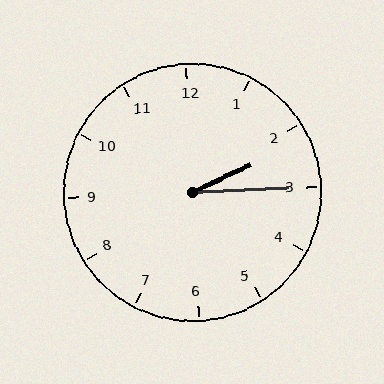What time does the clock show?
2:15.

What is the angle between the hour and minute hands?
Approximately 22 degrees.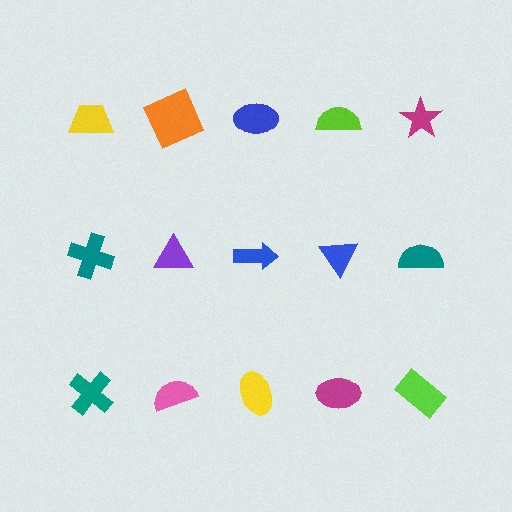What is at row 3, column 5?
A lime rectangle.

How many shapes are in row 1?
5 shapes.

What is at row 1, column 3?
A blue ellipse.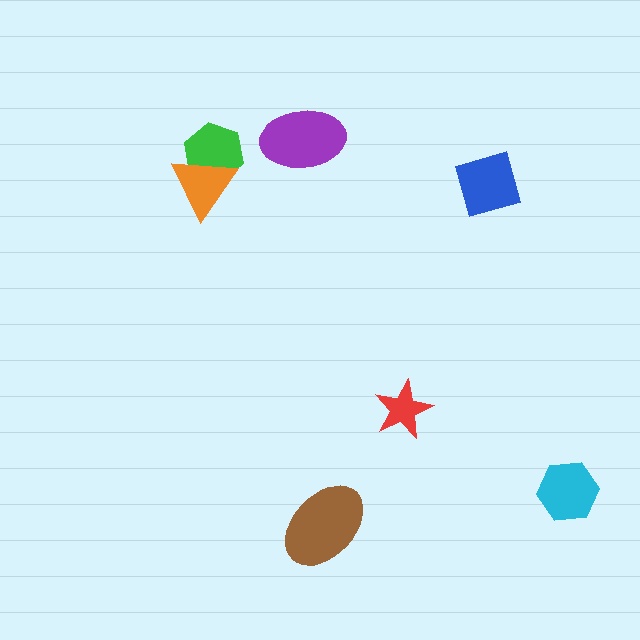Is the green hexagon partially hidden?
Yes, it is partially covered by another shape.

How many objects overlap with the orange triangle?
1 object overlaps with the orange triangle.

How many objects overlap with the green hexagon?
1 object overlaps with the green hexagon.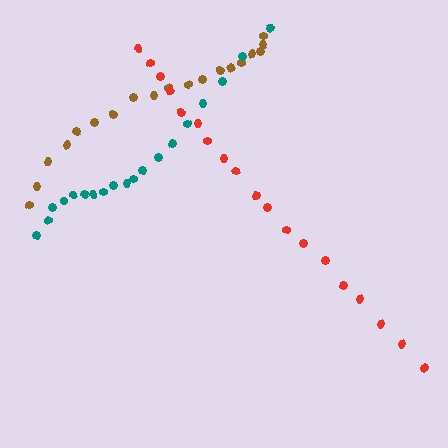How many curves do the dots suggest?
There are 3 distinct paths.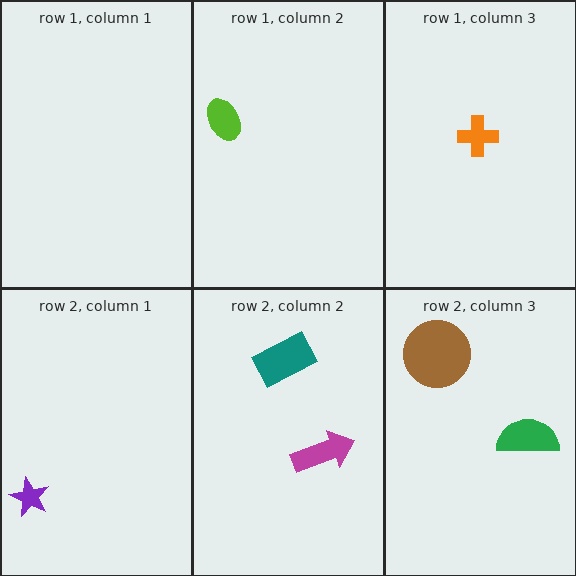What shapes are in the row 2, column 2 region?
The magenta arrow, the teal rectangle.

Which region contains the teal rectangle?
The row 2, column 2 region.